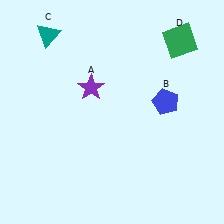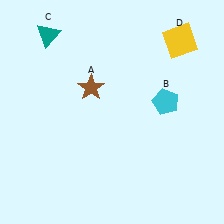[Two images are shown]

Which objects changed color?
A changed from purple to brown. B changed from blue to cyan. D changed from green to yellow.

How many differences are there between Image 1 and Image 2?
There are 3 differences between the two images.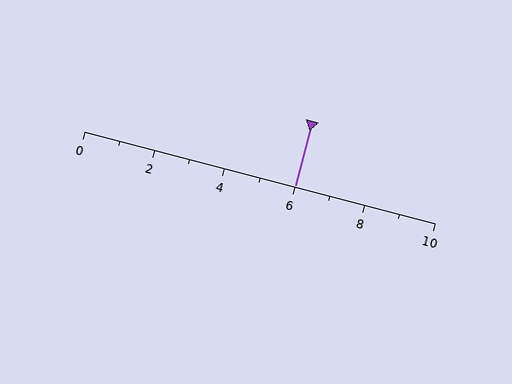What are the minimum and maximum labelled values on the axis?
The axis runs from 0 to 10.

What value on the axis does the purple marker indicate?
The marker indicates approximately 6.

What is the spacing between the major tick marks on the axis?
The major ticks are spaced 2 apart.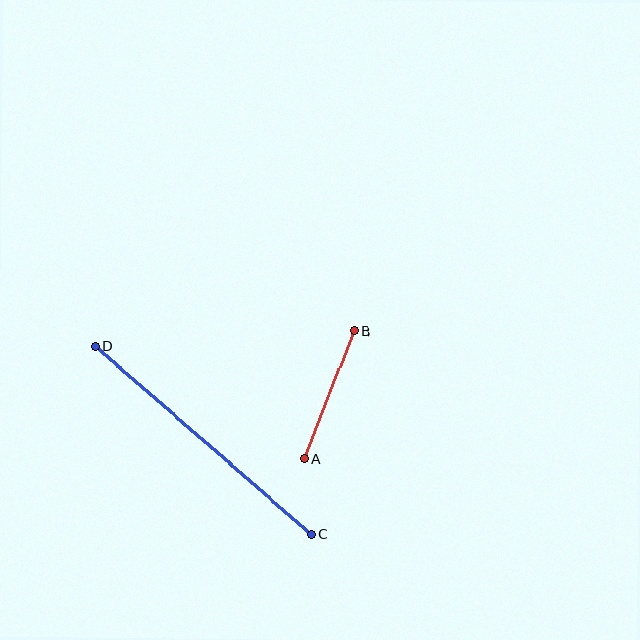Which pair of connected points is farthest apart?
Points C and D are farthest apart.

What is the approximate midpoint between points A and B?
The midpoint is at approximately (329, 395) pixels.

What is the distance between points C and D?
The distance is approximately 287 pixels.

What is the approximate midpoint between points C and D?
The midpoint is at approximately (203, 440) pixels.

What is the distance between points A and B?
The distance is approximately 137 pixels.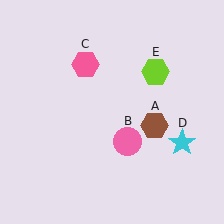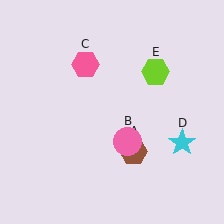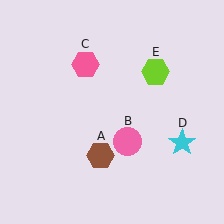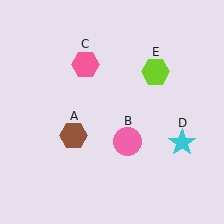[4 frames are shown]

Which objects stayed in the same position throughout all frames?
Pink circle (object B) and pink hexagon (object C) and cyan star (object D) and lime hexagon (object E) remained stationary.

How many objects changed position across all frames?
1 object changed position: brown hexagon (object A).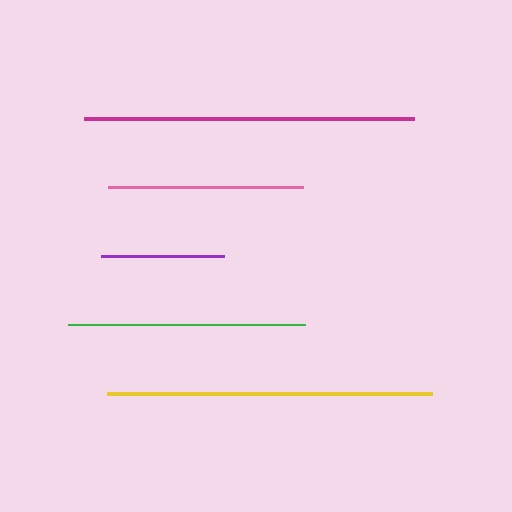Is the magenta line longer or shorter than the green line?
The magenta line is longer than the green line.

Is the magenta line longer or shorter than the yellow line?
The magenta line is longer than the yellow line.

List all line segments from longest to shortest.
From longest to shortest: magenta, yellow, green, pink, purple.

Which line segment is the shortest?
The purple line is the shortest at approximately 123 pixels.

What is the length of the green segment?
The green segment is approximately 237 pixels long.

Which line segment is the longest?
The magenta line is the longest at approximately 330 pixels.